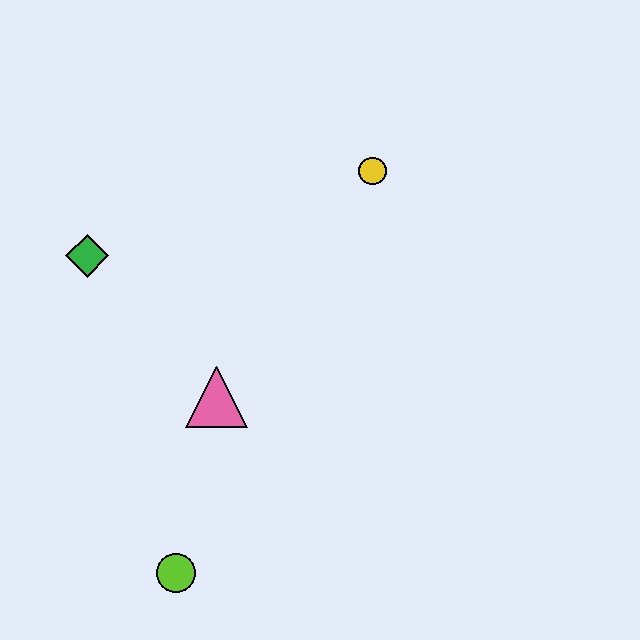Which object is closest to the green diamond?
The pink triangle is closest to the green diamond.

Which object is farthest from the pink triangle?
The yellow circle is farthest from the pink triangle.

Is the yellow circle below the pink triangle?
No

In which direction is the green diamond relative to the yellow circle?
The green diamond is to the left of the yellow circle.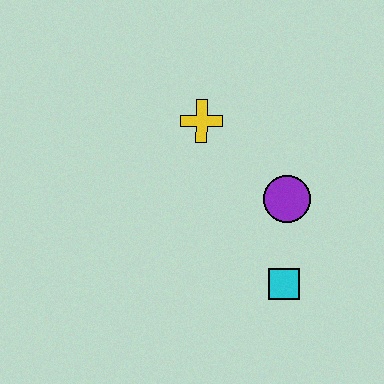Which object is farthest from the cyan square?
The yellow cross is farthest from the cyan square.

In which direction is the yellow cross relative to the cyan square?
The yellow cross is above the cyan square.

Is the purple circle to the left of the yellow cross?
No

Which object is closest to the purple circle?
The cyan square is closest to the purple circle.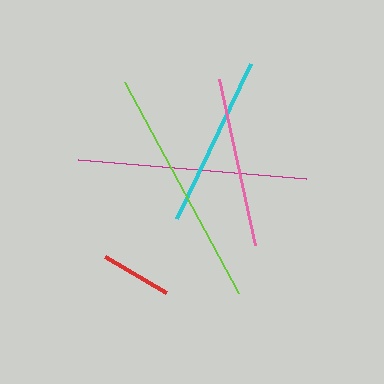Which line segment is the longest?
The lime line is the longest at approximately 239 pixels.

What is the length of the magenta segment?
The magenta segment is approximately 229 pixels long.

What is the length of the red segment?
The red segment is approximately 70 pixels long.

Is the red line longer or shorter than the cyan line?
The cyan line is longer than the red line.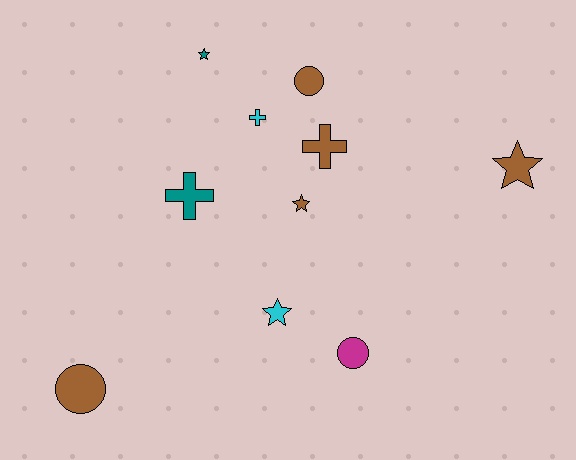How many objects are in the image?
There are 10 objects.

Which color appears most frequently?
Brown, with 5 objects.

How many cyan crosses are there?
There is 1 cyan cross.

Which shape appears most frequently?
Star, with 4 objects.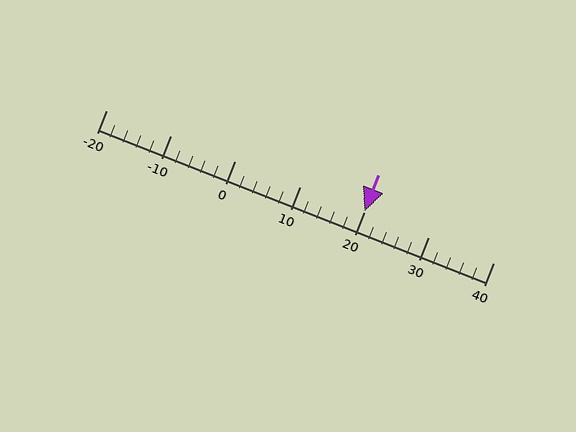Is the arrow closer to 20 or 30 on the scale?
The arrow is closer to 20.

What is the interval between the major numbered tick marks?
The major tick marks are spaced 10 units apart.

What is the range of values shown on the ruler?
The ruler shows values from -20 to 40.